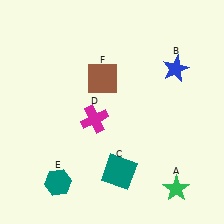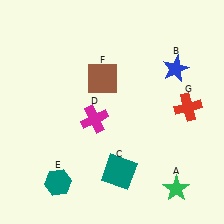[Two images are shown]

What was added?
A red cross (G) was added in Image 2.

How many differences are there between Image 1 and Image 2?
There is 1 difference between the two images.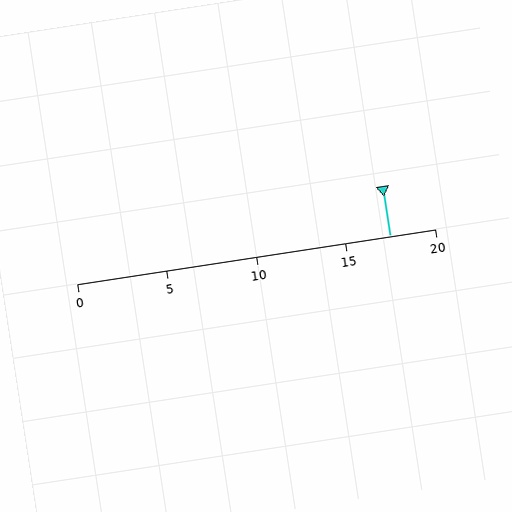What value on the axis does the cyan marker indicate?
The marker indicates approximately 17.5.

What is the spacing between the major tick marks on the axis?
The major ticks are spaced 5 apart.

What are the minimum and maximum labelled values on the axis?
The axis runs from 0 to 20.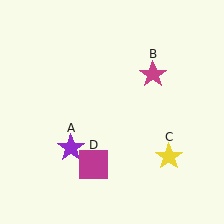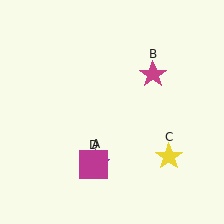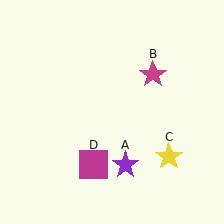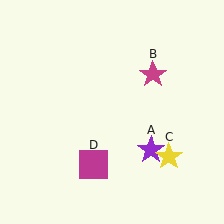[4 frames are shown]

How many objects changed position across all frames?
1 object changed position: purple star (object A).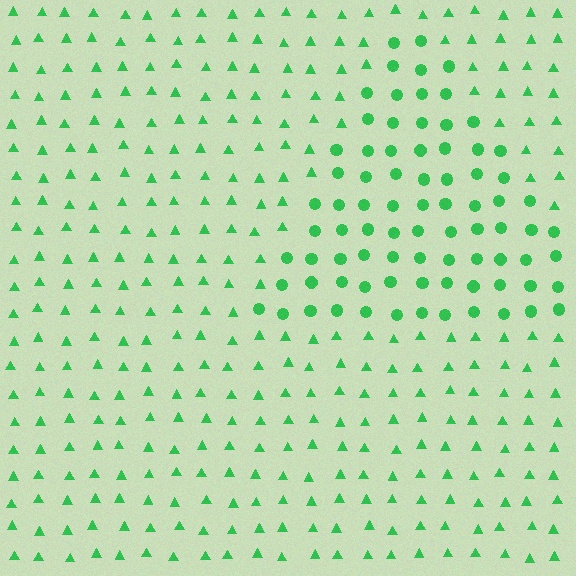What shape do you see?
I see a triangle.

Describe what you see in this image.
The image is filled with small green elements arranged in a uniform grid. A triangle-shaped region contains circles, while the surrounding area contains triangles. The boundary is defined purely by the change in element shape.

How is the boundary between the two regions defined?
The boundary is defined by a change in element shape: circles inside vs. triangles outside. All elements share the same color and spacing.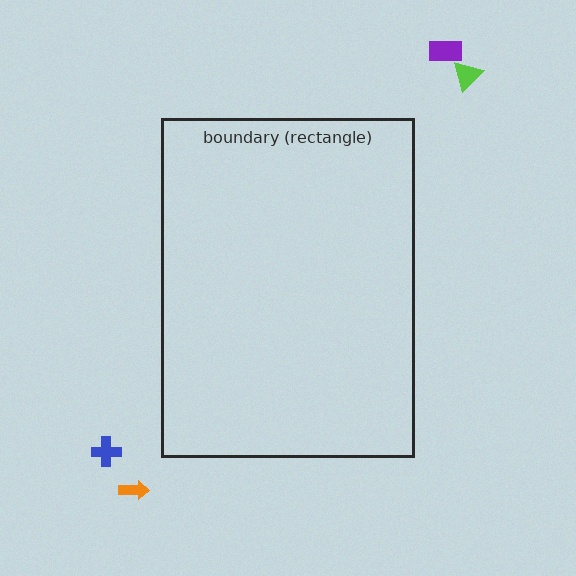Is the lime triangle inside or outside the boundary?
Outside.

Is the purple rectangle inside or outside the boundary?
Outside.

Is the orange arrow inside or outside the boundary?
Outside.